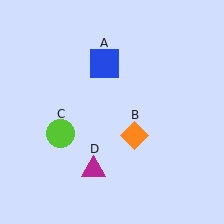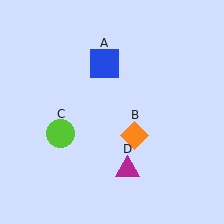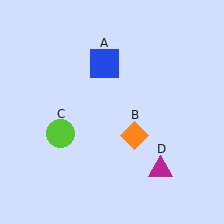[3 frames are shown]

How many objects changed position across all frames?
1 object changed position: magenta triangle (object D).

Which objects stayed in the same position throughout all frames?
Blue square (object A) and orange diamond (object B) and lime circle (object C) remained stationary.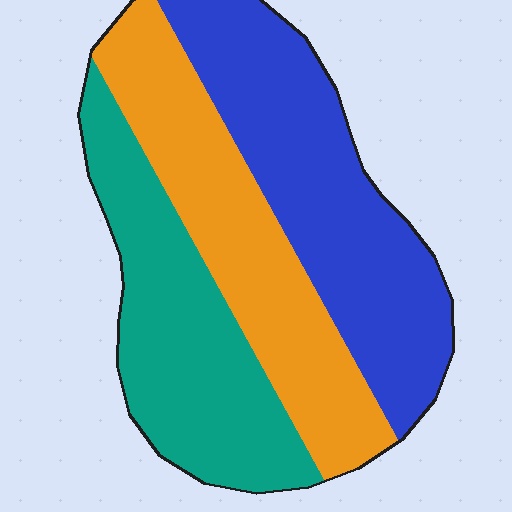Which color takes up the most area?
Blue, at roughly 35%.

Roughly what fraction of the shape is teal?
Teal covers 31% of the shape.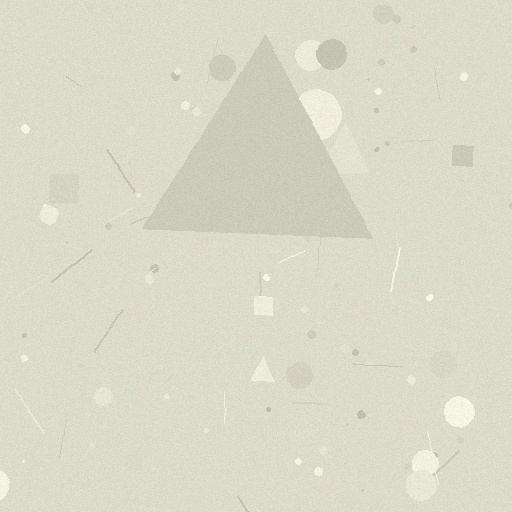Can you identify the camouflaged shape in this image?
The camouflaged shape is a triangle.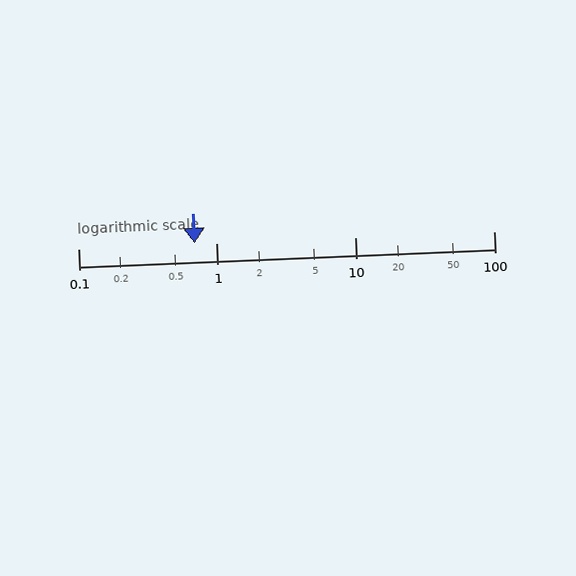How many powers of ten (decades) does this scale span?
The scale spans 3 decades, from 0.1 to 100.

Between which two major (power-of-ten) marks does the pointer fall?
The pointer is between 0.1 and 1.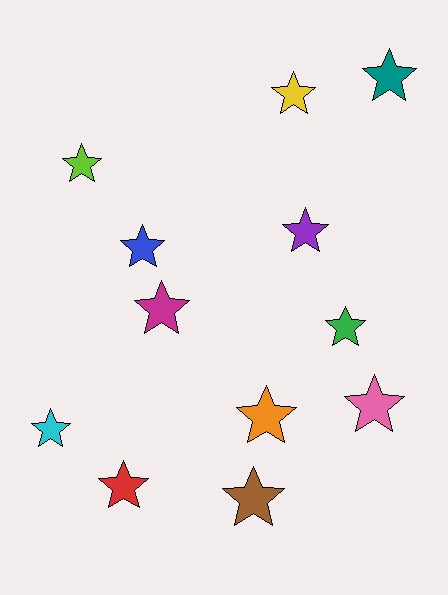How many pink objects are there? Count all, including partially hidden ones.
There is 1 pink object.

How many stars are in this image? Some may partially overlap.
There are 12 stars.